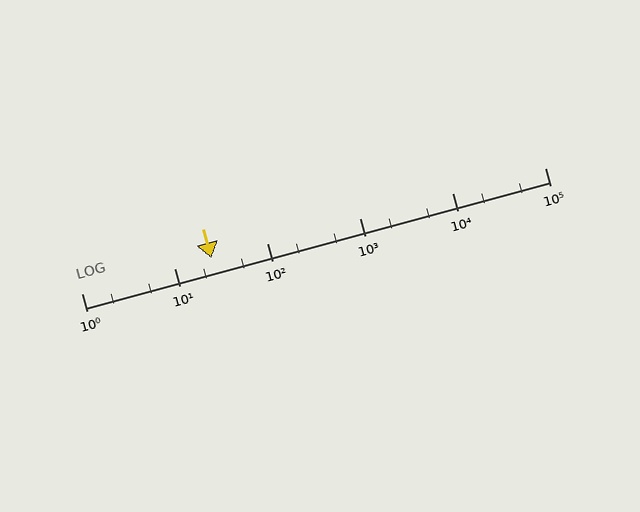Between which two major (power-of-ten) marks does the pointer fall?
The pointer is between 10 and 100.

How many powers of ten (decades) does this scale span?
The scale spans 5 decades, from 1 to 100000.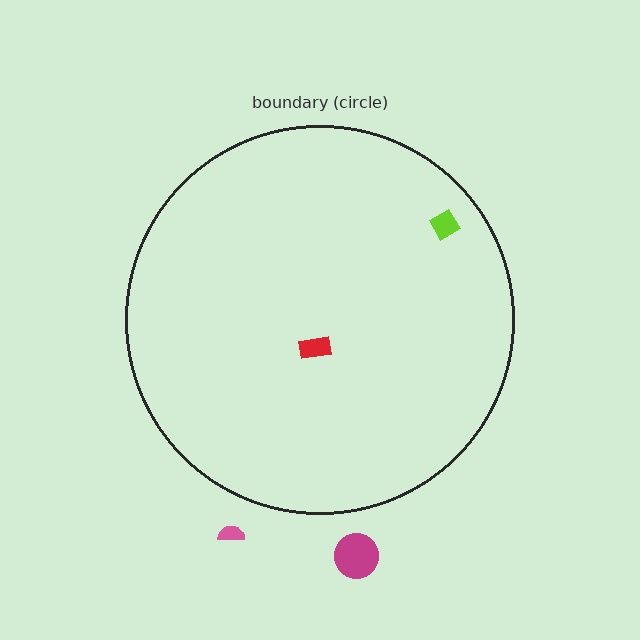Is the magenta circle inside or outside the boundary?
Outside.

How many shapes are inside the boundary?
2 inside, 2 outside.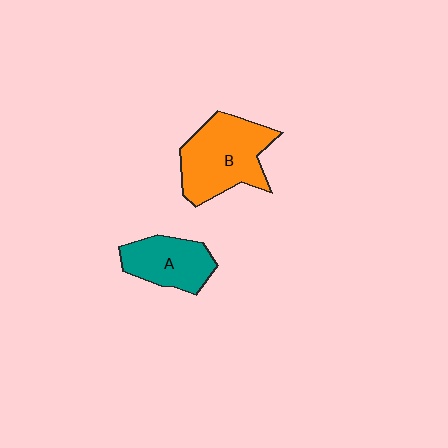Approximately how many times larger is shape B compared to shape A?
Approximately 1.5 times.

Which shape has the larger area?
Shape B (orange).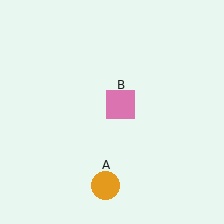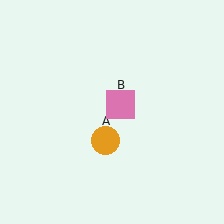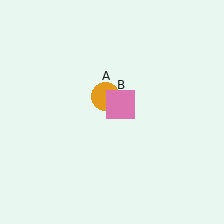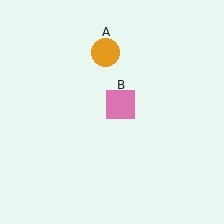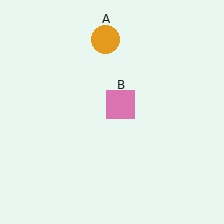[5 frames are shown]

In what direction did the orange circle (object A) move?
The orange circle (object A) moved up.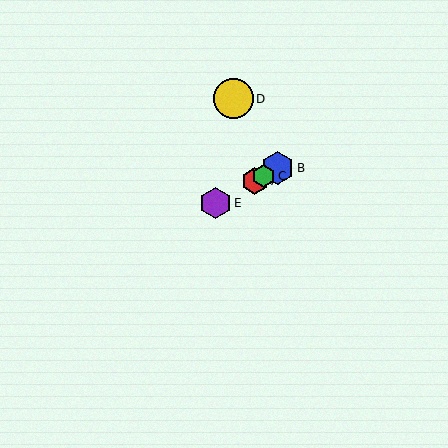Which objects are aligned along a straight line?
Objects A, B, C, E are aligned along a straight line.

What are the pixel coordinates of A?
Object A is at (255, 181).